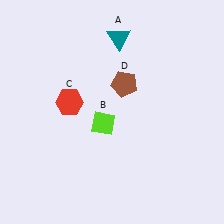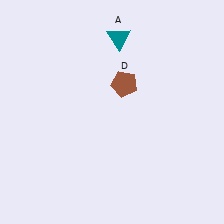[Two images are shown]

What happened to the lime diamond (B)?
The lime diamond (B) was removed in Image 2. It was in the bottom-left area of Image 1.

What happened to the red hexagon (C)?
The red hexagon (C) was removed in Image 2. It was in the top-left area of Image 1.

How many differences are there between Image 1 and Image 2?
There are 2 differences between the two images.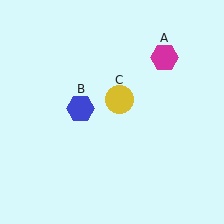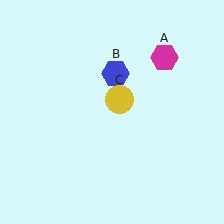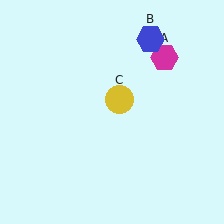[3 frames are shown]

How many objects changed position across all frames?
1 object changed position: blue hexagon (object B).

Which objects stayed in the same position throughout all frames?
Magenta hexagon (object A) and yellow circle (object C) remained stationary.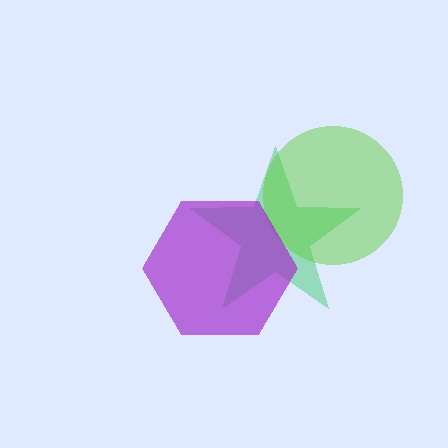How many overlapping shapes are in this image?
There are 3 overlapping shapes in the image.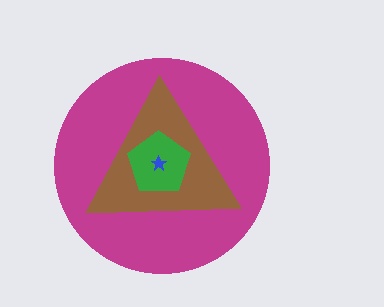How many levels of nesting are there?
4.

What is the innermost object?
The blue star.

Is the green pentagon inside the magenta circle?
Yes.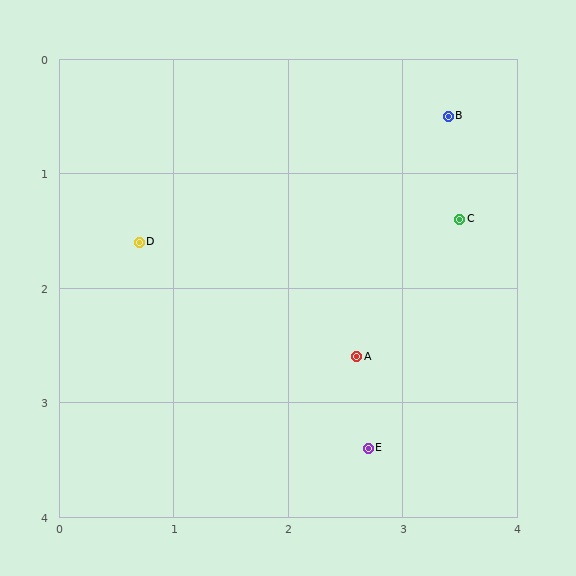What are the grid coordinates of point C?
Point C is at approximately (3.5, 1.4).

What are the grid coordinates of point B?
Point B is at approximately (3.4, 0.5).